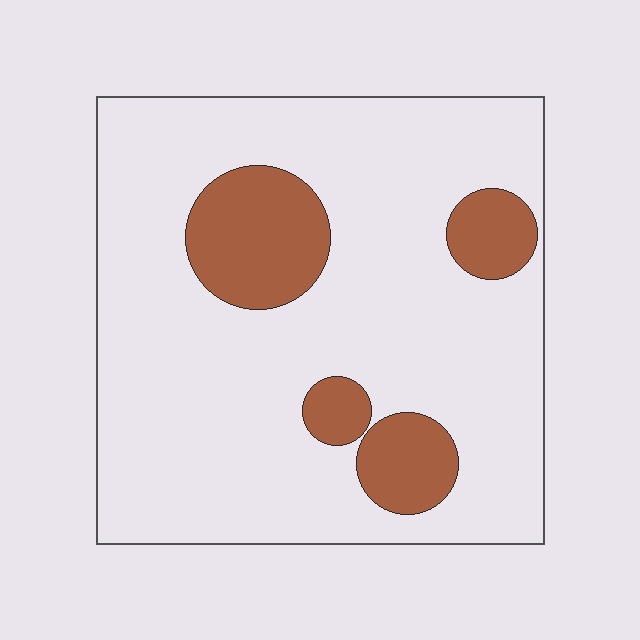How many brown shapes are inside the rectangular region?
4.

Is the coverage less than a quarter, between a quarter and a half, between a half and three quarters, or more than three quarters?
Less than a quarter.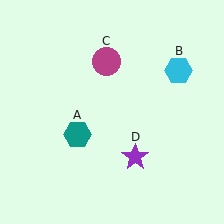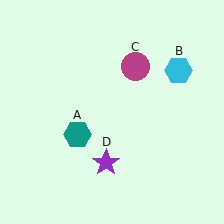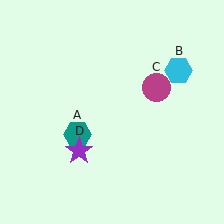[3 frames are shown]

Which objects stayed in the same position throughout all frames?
Teal hexagon (object A) and cyan hexagon (object B) remained stationary.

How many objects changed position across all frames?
2 objects changed position: magenta circle (object C), purple star (object D).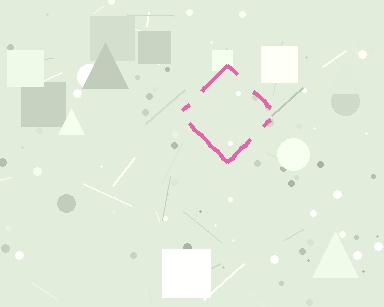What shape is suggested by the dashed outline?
The dashed outline suggests a diamond.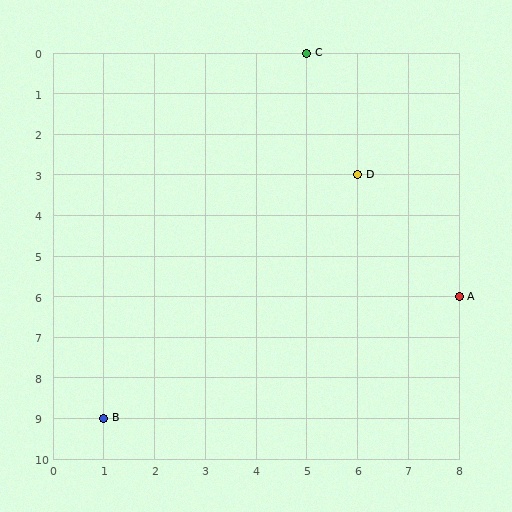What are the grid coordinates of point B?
Point B is at grid coordinates (1, 9).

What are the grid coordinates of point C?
Point C is at grid coordinates (5, 0).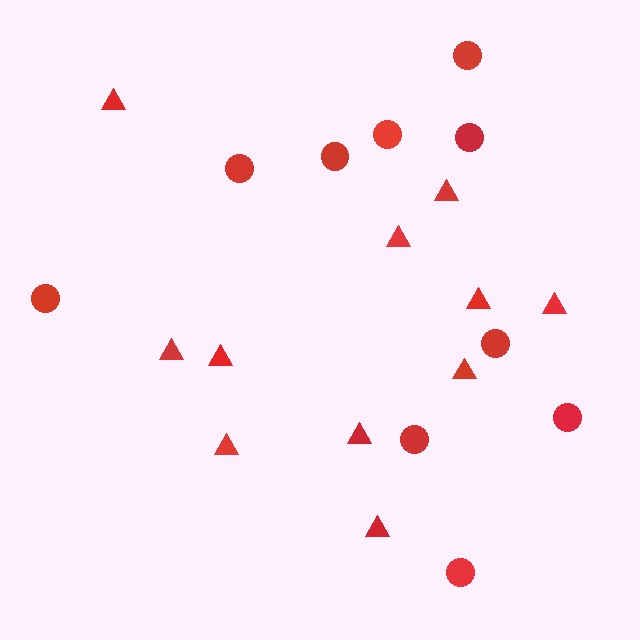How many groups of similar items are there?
There are 2 groups: one group of circles (10) and one group of triangles (11).